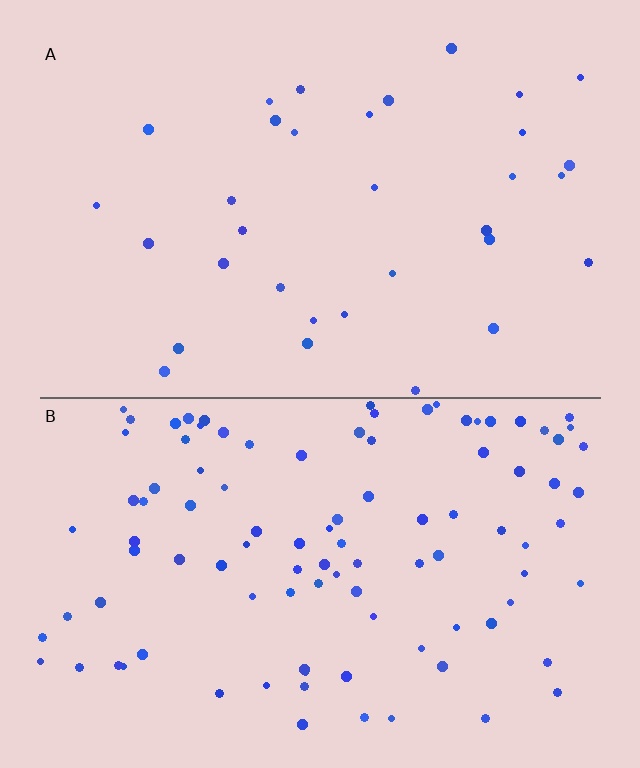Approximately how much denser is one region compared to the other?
Approximately 3.1× — region B over region A.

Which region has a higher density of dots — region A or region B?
B (the bottom).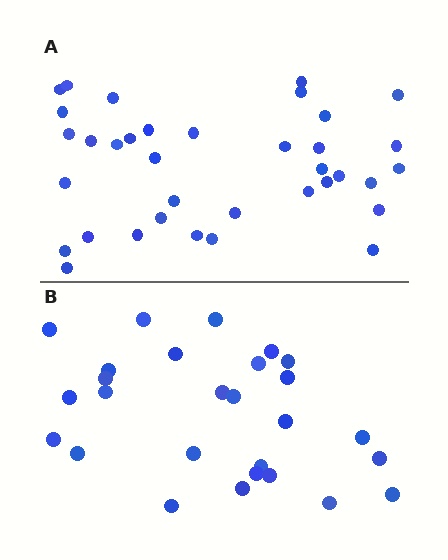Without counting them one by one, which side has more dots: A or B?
Region A (the top region) has more dots.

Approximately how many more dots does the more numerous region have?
Region A has roughly 8 or so more dots than region B.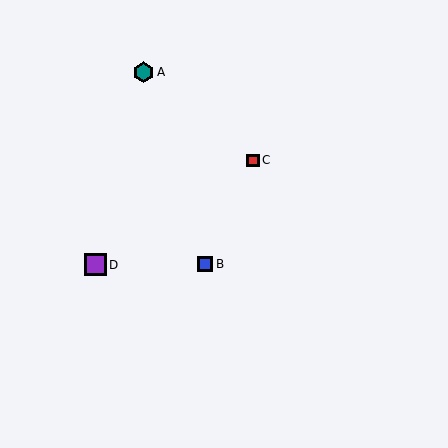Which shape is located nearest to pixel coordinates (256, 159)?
The red square (labeled C) at (253, 160) is nearest to that location.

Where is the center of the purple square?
The center of the purple square is at (95, 265).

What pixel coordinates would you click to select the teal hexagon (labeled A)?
Click at (144, 72) to select the teal hexagon A.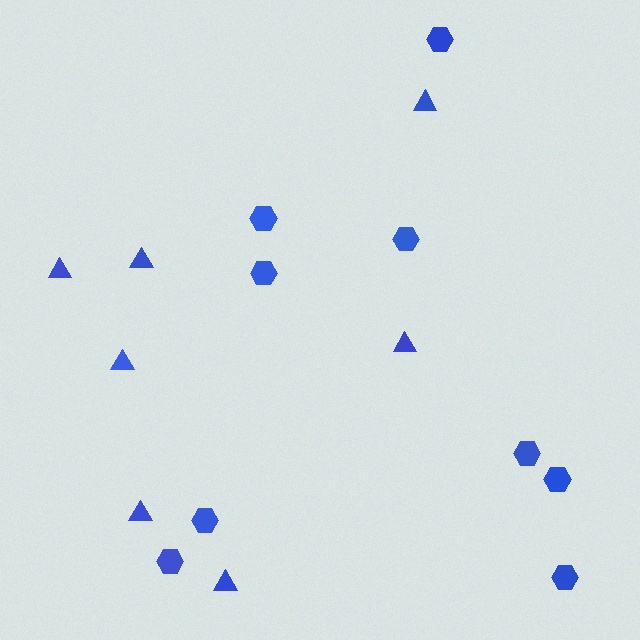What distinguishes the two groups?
There are 2 groups: one group of hexagons (9) and one group of triangles (7).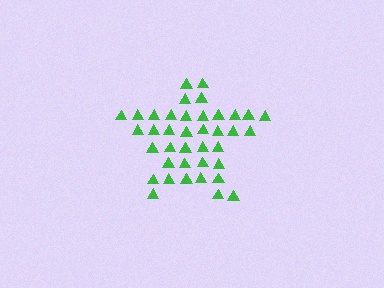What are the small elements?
The small elements are triangles.